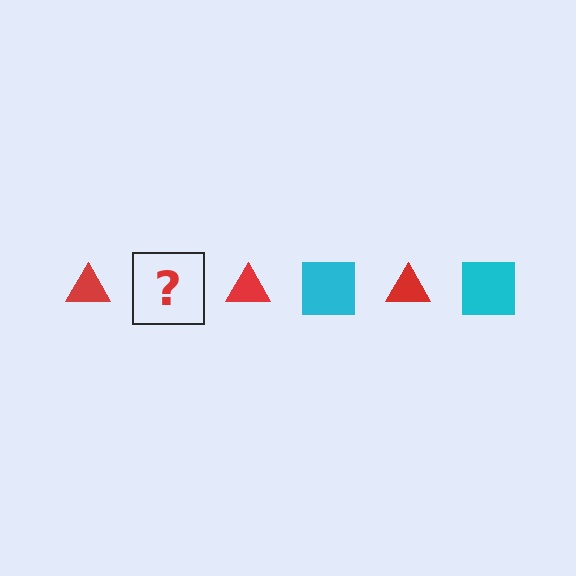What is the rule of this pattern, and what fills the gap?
The rule is that the pattern alternates between red triangle and cyan square. The gap should be filled with a cyan square.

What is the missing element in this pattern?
The missing element is a cyan square.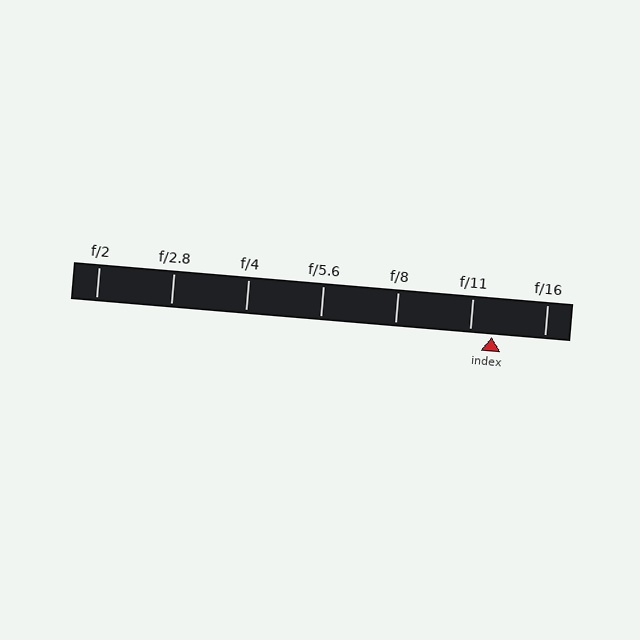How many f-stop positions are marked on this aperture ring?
There are 7 f-stop positions marked.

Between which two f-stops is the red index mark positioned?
The index mark is between f/11 and f/16.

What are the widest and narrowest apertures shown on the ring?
The widest aperture shown is f/2 and the narrowest is f/16.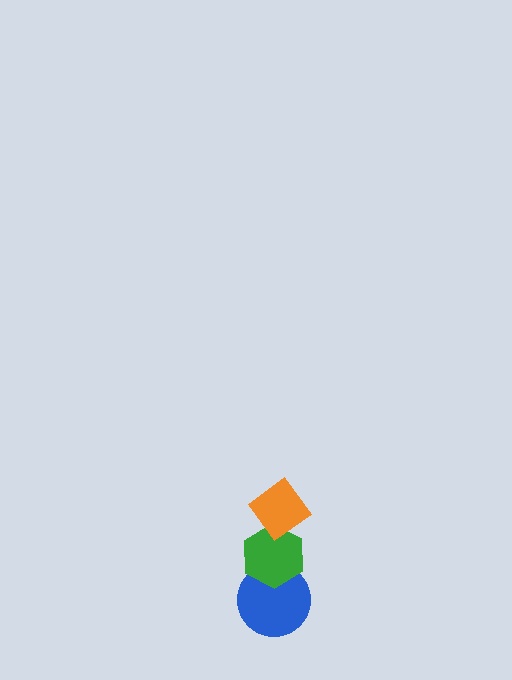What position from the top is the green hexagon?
The green hexagon is 2nd from the top.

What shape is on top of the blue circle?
The green hexagon is on top of the blue circle.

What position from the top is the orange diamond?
The orange diamond is 1st from the top.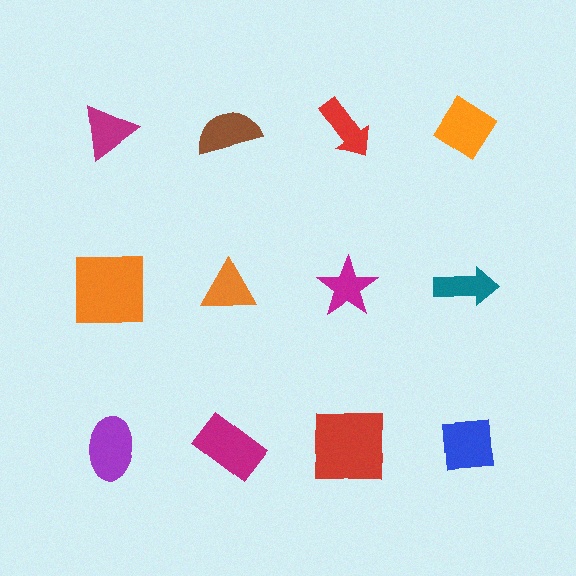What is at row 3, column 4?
A blue square.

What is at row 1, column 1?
A magenta triangle.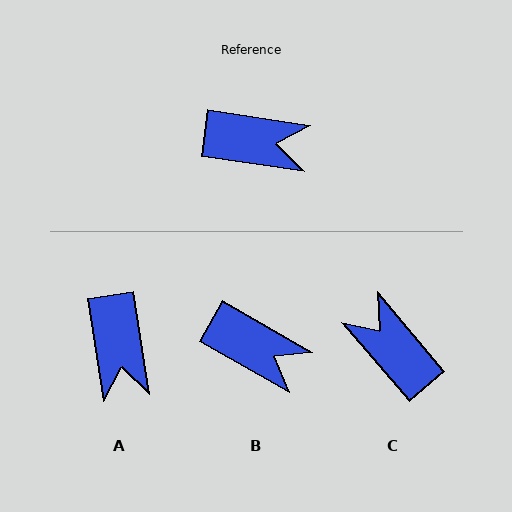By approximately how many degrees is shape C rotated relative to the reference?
Approximately 139 degrees counter-clockwise.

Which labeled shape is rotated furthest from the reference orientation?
C, about 139 degrees away.